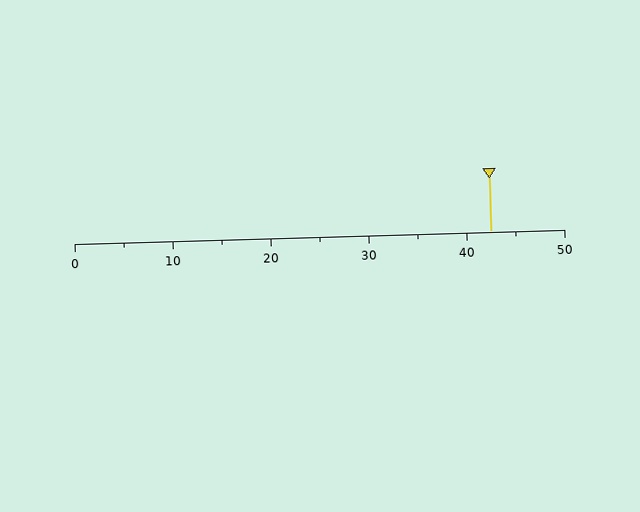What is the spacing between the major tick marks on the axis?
The major ticks are spaced 10 apart.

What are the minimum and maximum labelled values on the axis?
The axis runs from 0 to 50.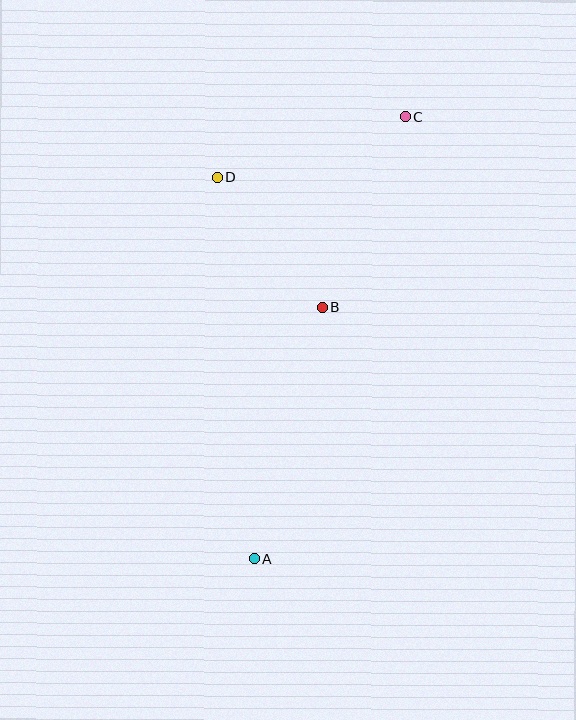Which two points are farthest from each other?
Points A and C are farthest from each other.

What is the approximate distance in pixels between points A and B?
The distance between A and B is approximately 260 pixels.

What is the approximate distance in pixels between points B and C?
The distance between B and C is approximately 208 pixels.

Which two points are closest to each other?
Points B and D are closest to each other.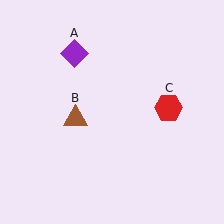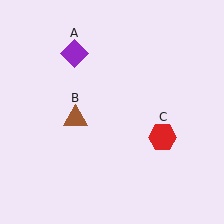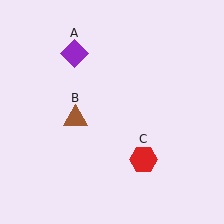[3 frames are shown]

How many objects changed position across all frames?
1 object changed position: red hexagon (object C).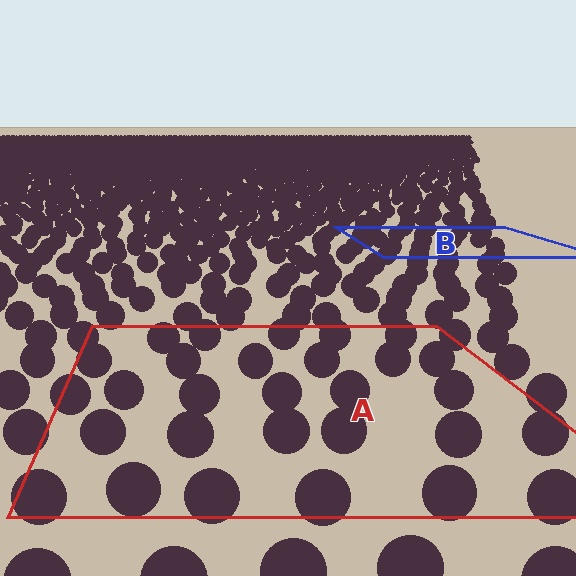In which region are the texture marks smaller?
The texture marks are smaller in region B, because it is farther away.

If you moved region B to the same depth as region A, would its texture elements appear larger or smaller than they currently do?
They would appear larger. At a closer depth, the same texture elements are projected at a bigger on-screen size.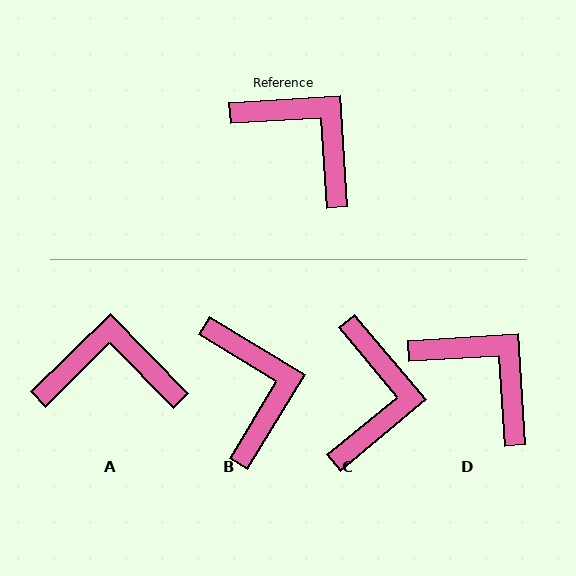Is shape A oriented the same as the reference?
No, it is off by about 41 degrees.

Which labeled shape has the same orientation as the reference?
D.